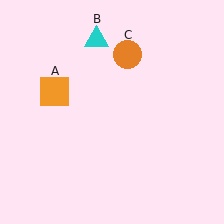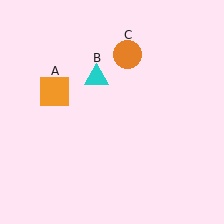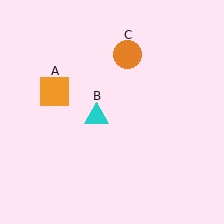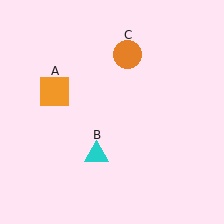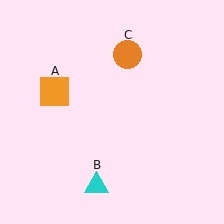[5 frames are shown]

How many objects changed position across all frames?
1 object changed position: cyan triangle (object B).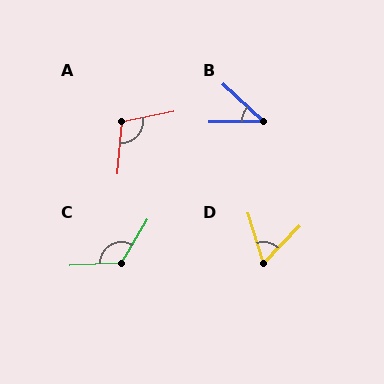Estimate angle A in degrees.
Approximately 106 degrees.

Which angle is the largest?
C, at approximately 124 degrees.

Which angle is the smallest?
B, at approximately 43 degrees.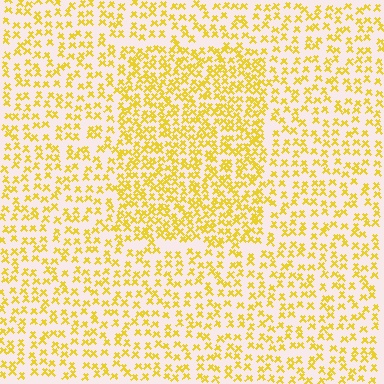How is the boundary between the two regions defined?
The boundary is defined by a change in element density (approximately 1.8x ratio). All elements are the same color, size, and shape.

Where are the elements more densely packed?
The elements are more densely packed inside the rectangle boundary.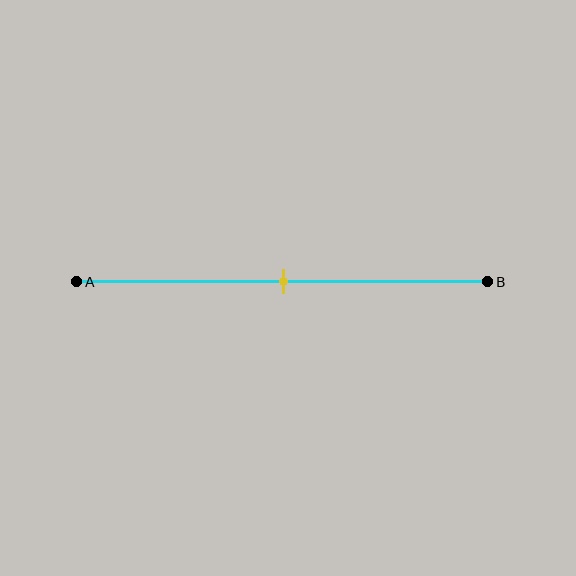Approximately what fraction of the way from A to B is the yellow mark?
The yellow mark is approximately 50% of the way from A to B.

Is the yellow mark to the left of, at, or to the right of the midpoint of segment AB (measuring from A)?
The yellow mark is approximately at the midpoint of segment AB.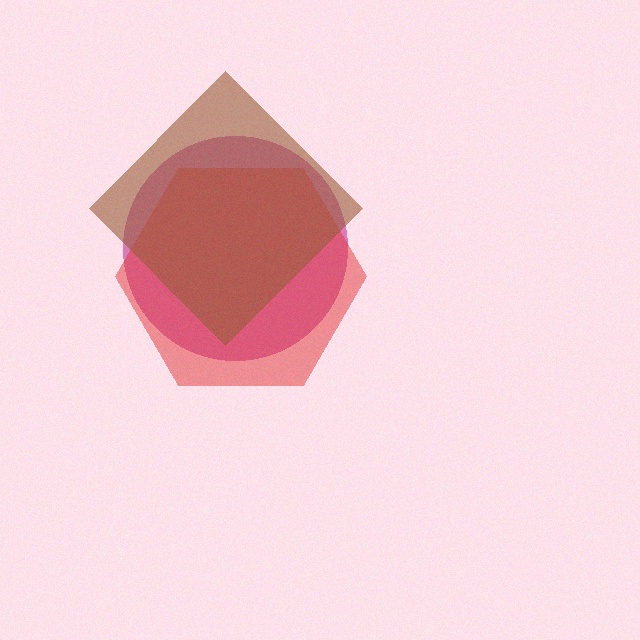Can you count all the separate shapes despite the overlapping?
Yes, there are 3 separate shapes.